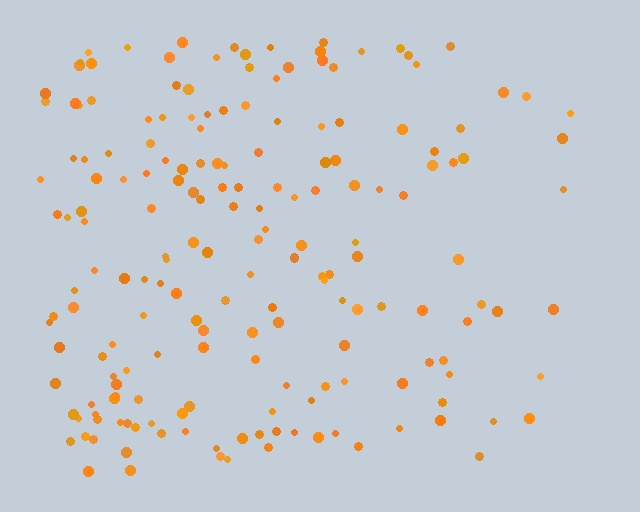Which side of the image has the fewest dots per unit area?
The right.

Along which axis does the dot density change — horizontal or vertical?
Horizontal.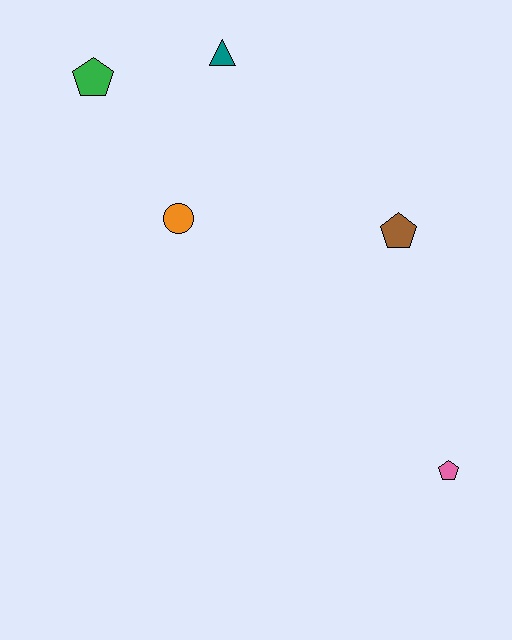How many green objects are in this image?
There is 1 green object.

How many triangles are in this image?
There is 1 triangle.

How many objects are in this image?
There are 5 objects.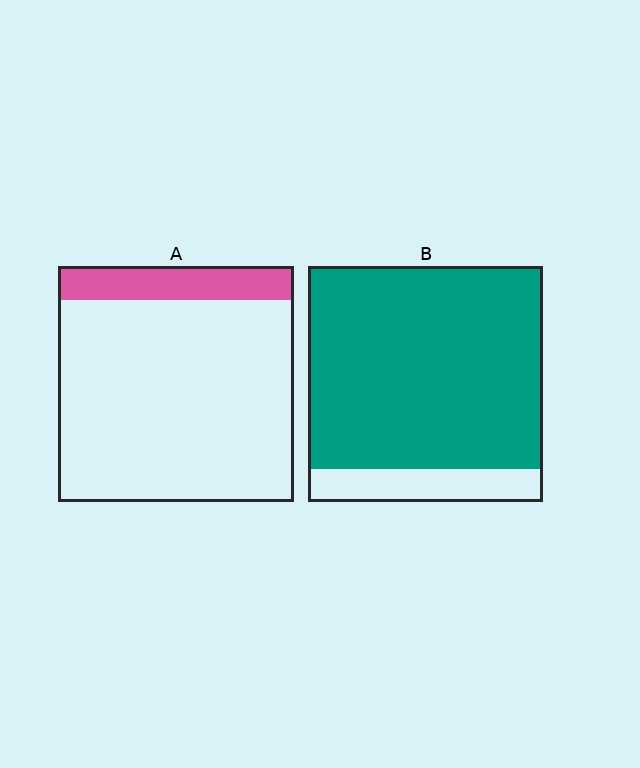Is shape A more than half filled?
No.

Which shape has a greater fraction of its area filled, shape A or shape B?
Shape B.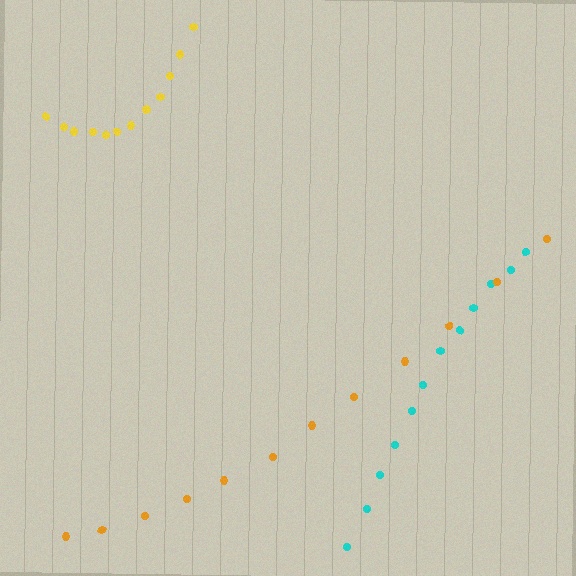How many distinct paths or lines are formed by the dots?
There are 3 distinct paths.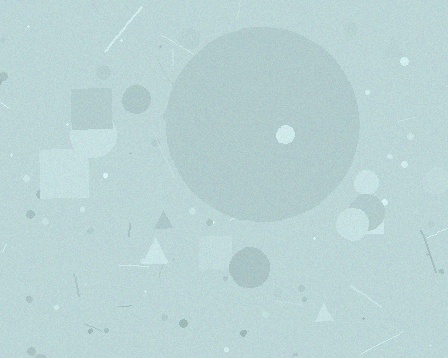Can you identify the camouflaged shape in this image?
The camouflaged shape is a circle.